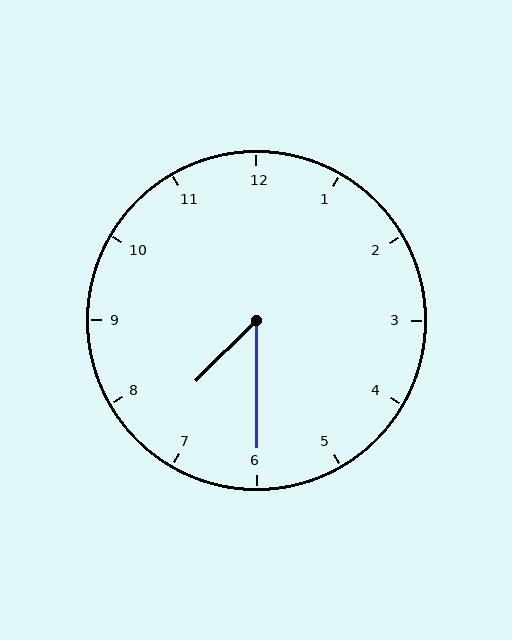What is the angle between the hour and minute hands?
Approximately 45 degrees.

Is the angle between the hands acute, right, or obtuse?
It is acute.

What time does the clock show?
7:30.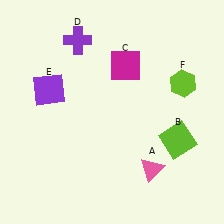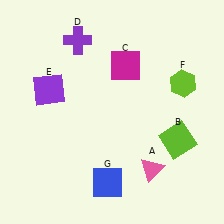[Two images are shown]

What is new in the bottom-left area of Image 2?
A blue square (G) was added in the bottom-left area of Image 2.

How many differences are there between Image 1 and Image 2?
There is 1 difference between the two images.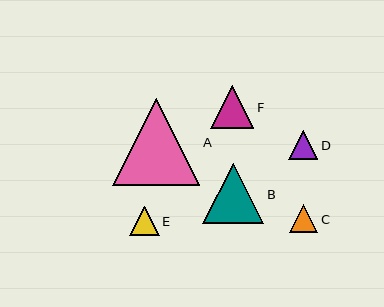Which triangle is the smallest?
Triangle C is the smallest with a size of approximately 29 pixels.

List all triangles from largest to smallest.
From largest to smallest: A, B, F, E, D, C.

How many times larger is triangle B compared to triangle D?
Triangle B is approximately 2.1 times the size of triangle D.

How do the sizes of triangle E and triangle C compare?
Triangle E and triangle C are approximately the same size.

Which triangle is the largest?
Triangle A is the largest with a size of approximately 87 pixels.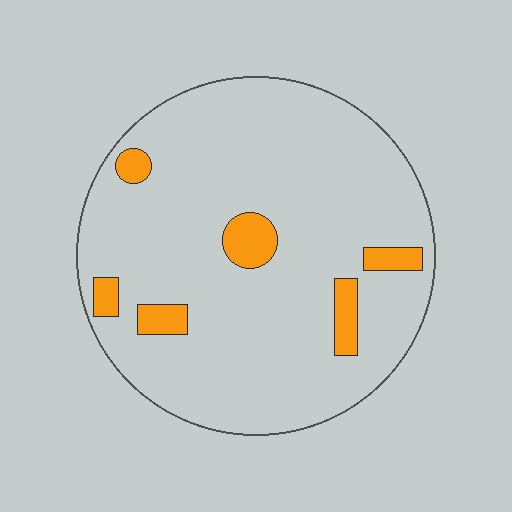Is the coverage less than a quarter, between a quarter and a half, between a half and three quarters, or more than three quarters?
Less than a quarter.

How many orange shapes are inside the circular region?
6.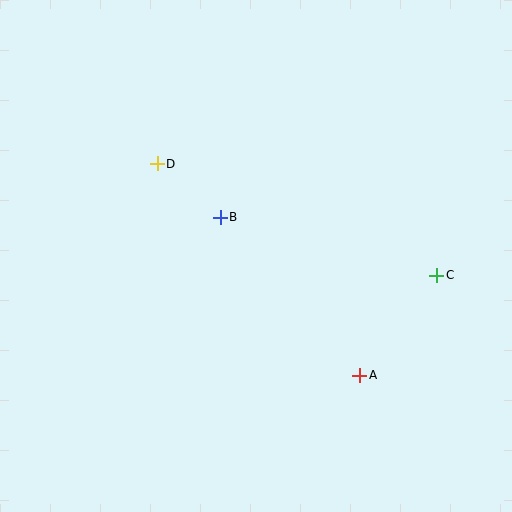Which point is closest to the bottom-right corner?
Point A is closest to the bottom-right corner.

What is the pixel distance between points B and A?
The distance between B and A is 211 pixels.